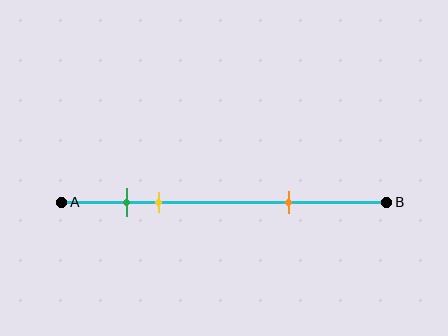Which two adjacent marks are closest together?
The green and yellow marks are the closest adjacent pair.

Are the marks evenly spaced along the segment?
No, the marks are not evenly spaced.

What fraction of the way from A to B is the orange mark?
The orange mark is approximately 70% (0.7) of the way from A to B.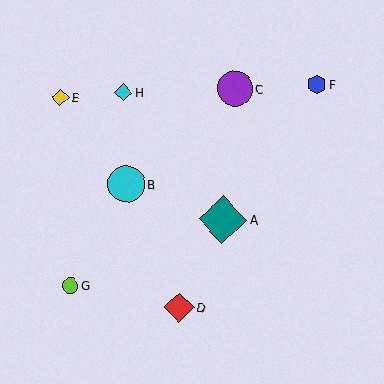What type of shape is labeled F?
Shape F is a blue hexagon.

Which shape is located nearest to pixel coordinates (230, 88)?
The purple circle (labeled C) at (235, 89) is nearest to that location.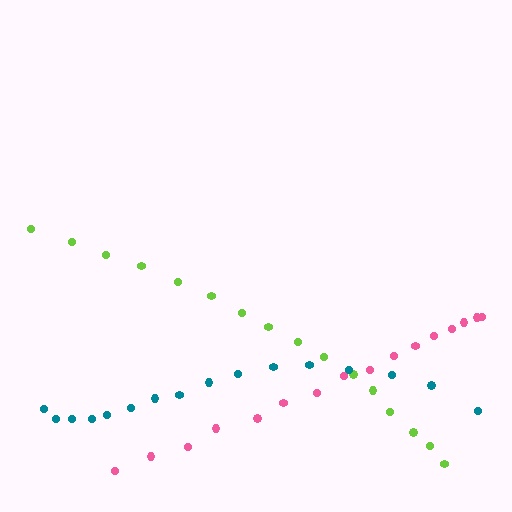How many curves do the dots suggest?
There are 3 distinct paths.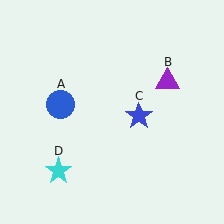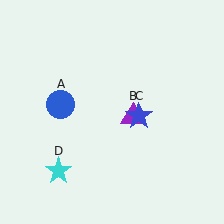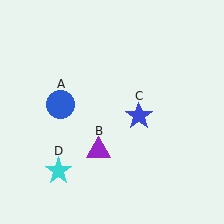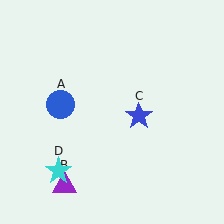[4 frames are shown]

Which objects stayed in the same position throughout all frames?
Blue circle (object A) and blue star (object C) and cyan star (object D) remained stationary.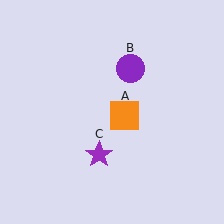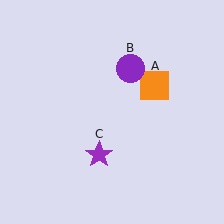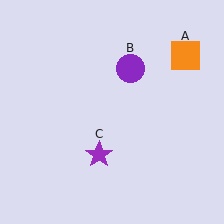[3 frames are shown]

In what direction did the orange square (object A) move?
The orange square (object A) moved up and to the right.